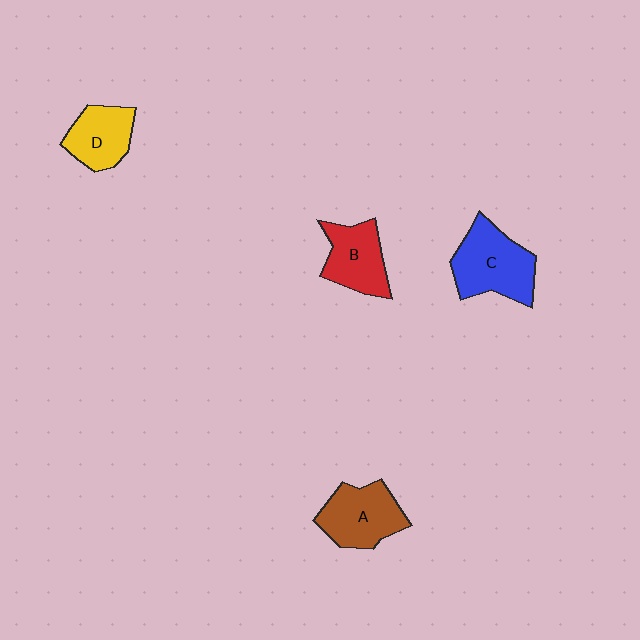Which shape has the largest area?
Shape C (blue).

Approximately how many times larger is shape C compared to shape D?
Approximately 1.4 times.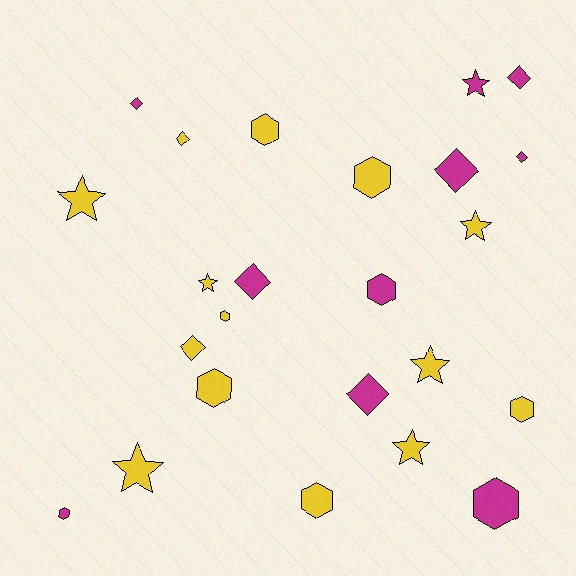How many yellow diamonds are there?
There are 2 yellow diamonds.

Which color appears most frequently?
Yellow, with 14 objects.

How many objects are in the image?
There are 24 objects.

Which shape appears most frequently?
Hexagon, with 9 objects.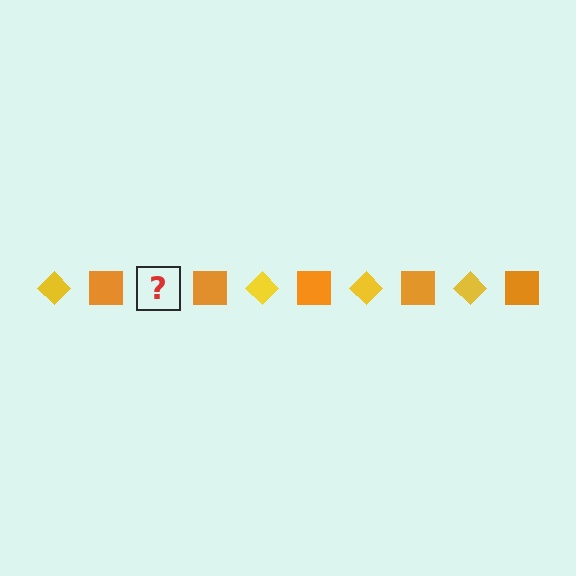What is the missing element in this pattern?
The missing element is a yellow diamond.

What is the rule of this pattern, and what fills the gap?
The rule is that the pattern alternates between yellow diamond and orange square. The gap should be filled with a yellow diamond.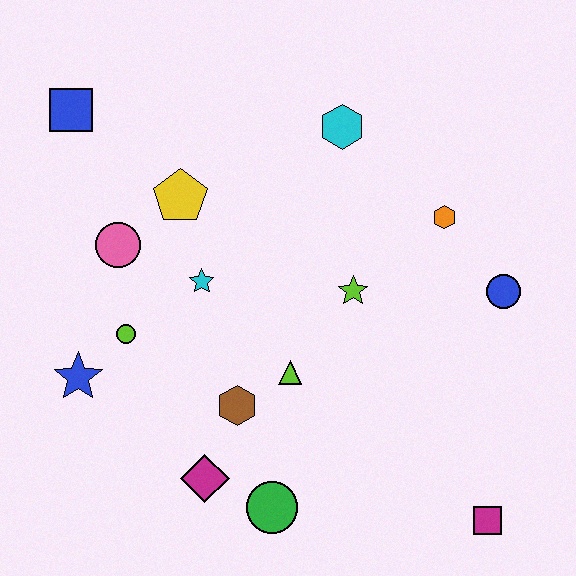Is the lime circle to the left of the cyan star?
Yes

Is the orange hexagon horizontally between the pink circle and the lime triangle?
No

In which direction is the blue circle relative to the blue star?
The blue circle is to the right of the blue star.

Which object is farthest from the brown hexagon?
The blue square is farthest from the brown hexagon.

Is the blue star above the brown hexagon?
Yes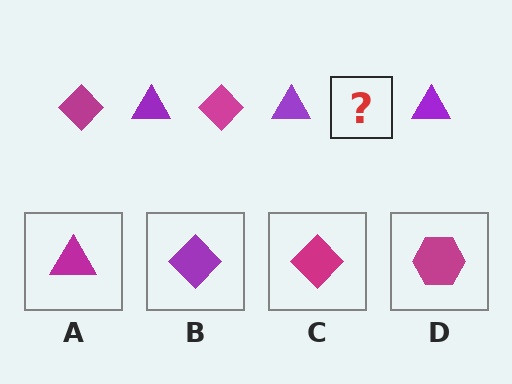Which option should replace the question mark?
Option C.